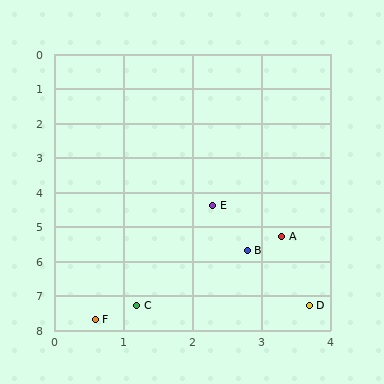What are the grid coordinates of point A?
Point A is at approximately (3.3, 5.3).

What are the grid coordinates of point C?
Point C is at approximately (1.2, 7.3).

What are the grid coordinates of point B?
Point B is at approximately (2.8, 5.7).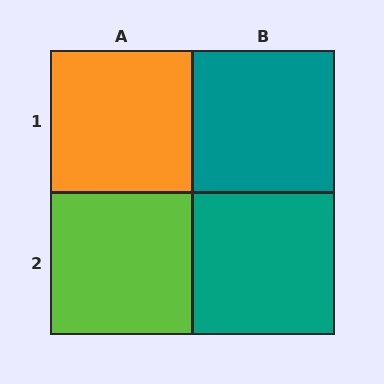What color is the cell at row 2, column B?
Teal.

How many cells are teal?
2 cells are teal.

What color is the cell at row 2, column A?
Lime.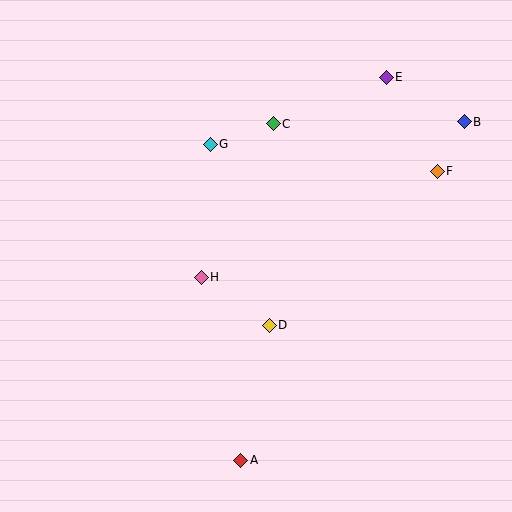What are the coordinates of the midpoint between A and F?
The midpoint between A and F is at (339, 316).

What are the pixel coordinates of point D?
Point D is at (269, 325).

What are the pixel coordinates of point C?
Point C is at (273, 124).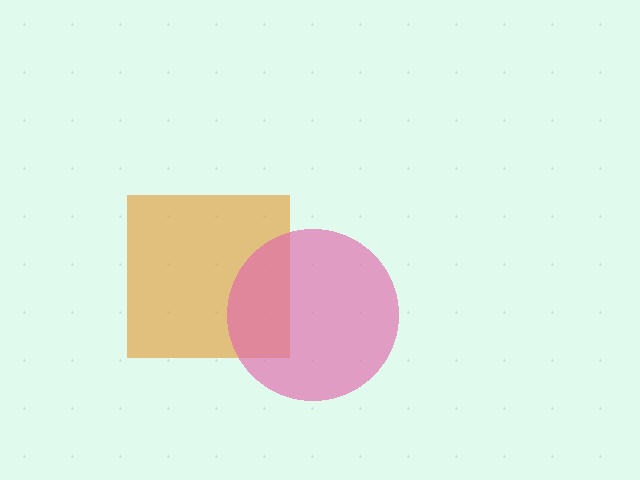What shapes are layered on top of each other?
The layered shapes are: an orange square, a pink circle.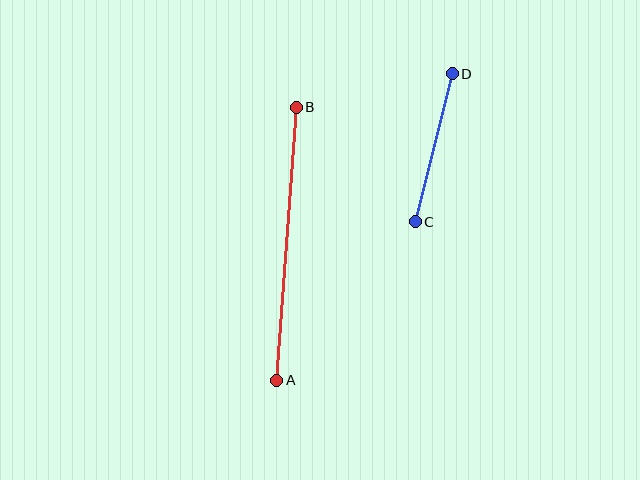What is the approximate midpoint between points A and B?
The midpoint is at approximately (286, 244) pixels.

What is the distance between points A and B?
The distance is approximately 274 pixels.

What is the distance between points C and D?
The distance is approximately 153 pixels.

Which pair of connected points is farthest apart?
Points A and B are farthest apart.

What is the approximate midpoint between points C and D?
The midpoint is at approximately (434, 148) pixels.